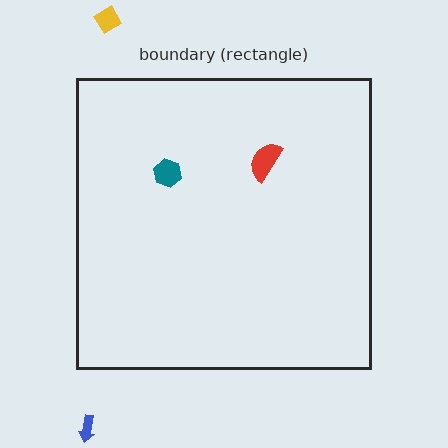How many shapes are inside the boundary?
2 inside, 2 outside.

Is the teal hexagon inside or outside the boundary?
Inside.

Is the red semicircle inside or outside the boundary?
Inside.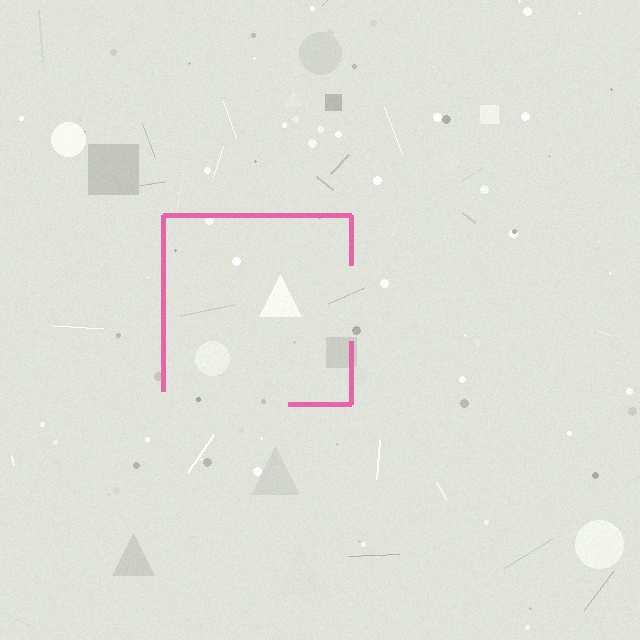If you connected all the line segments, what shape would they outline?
They would outline a square.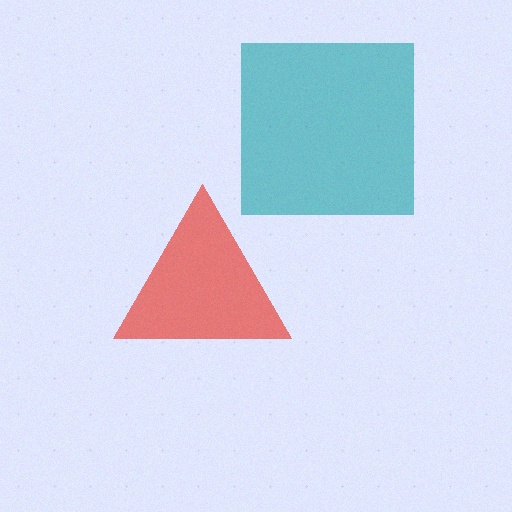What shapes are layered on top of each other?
The layered shapes are: a teal square, a red triangle.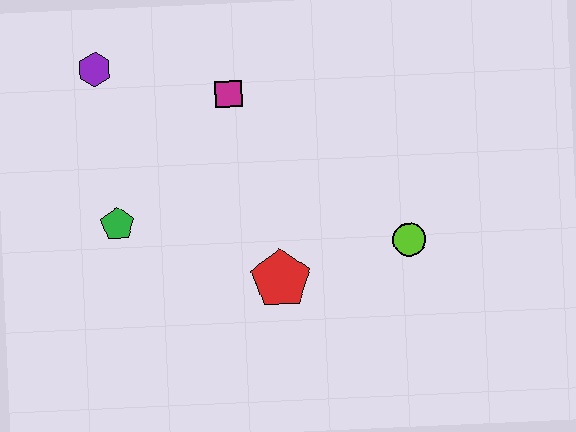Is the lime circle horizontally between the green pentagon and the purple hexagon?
No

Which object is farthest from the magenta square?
The lime circle is farthest from the magenta square.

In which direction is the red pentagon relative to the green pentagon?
The red pentagon is to the right of the green pentagon.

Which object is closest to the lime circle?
The red pentagon is closest to the lime circle.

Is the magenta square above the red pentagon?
Yes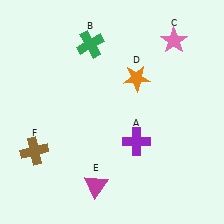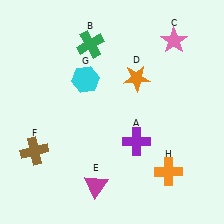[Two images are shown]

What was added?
A cyan hexagon (G), an orange cross (H) were added in Image 2.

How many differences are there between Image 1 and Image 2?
There are 2 differences between the two images.